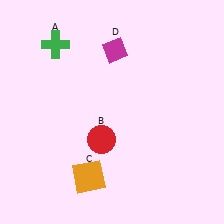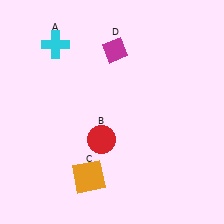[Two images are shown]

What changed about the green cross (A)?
In Image 1, A is green. In Image 2, it changed to cyan.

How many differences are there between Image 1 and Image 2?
There is 1 difference between the two images.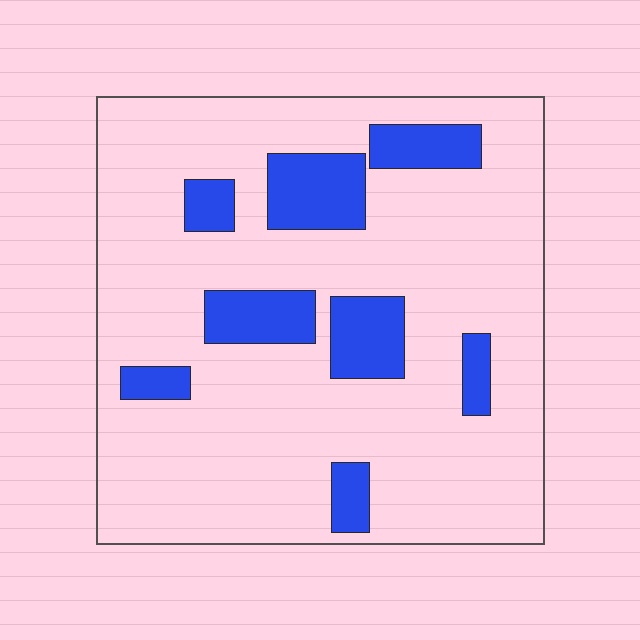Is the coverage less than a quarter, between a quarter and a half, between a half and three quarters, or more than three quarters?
Less than a quarter.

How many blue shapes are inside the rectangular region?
8.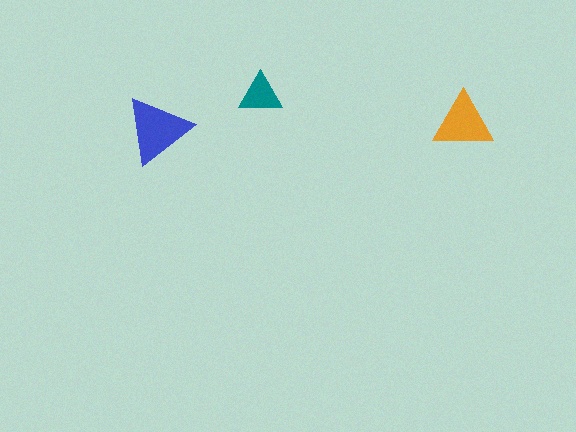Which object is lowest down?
The blue triangle is bottommost.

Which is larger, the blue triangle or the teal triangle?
The blue one.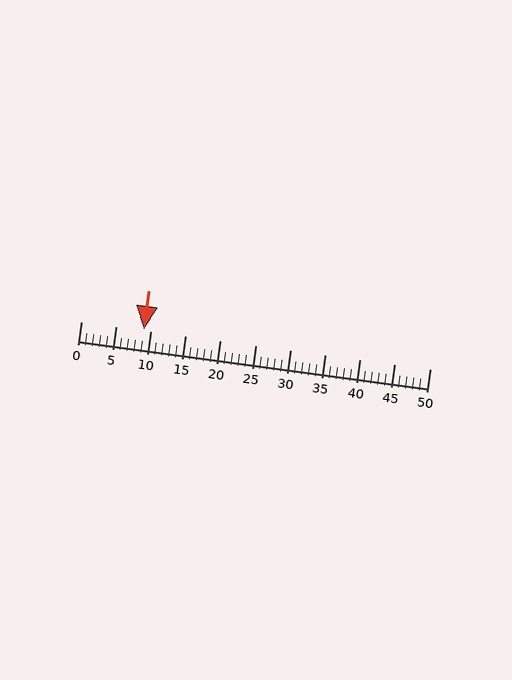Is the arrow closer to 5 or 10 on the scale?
The arrow is closer to 10.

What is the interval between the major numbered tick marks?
The major tick marks are spaced 5 units apart.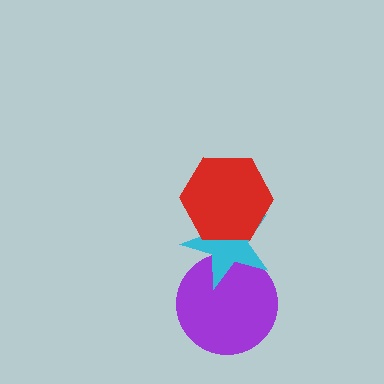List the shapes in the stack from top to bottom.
From top to bottom: the red hexagon, the cyan star, the purple circle.